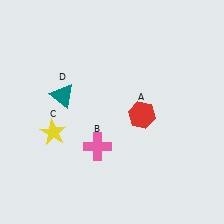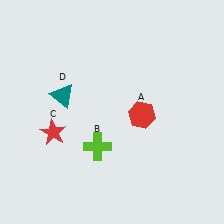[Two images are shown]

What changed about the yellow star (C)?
In Image 1, C is yellow. In Image 2, it changed to red.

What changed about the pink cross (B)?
In Image 1, B is pink. In Image 2, it changed to lime.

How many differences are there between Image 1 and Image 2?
There are 2 differences between the two images.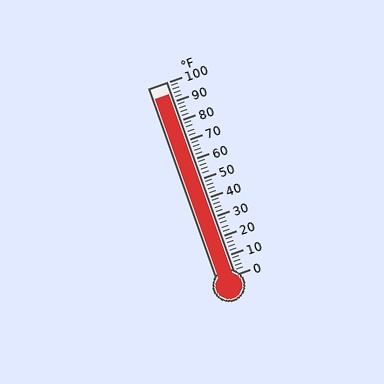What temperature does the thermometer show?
The thermometer shows approximately 94°F.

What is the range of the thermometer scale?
The thermometer scale ranges from 0°F to 100°F.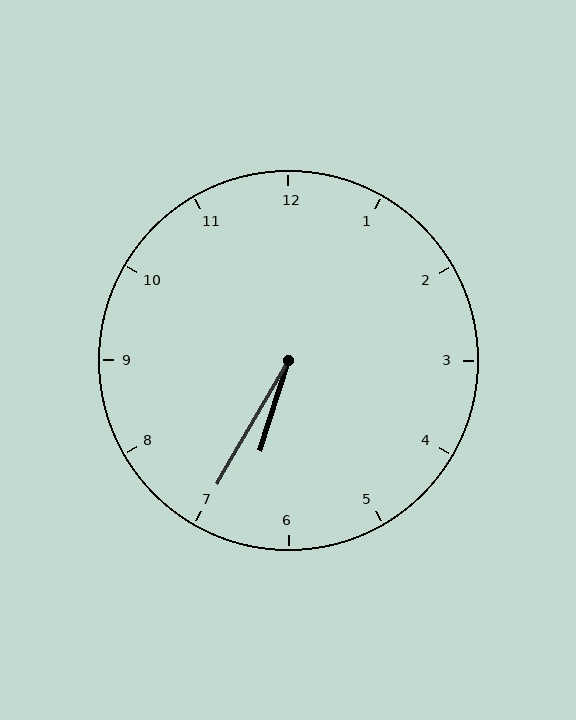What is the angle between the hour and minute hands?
Approximately 12 degrees.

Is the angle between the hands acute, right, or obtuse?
It is acute.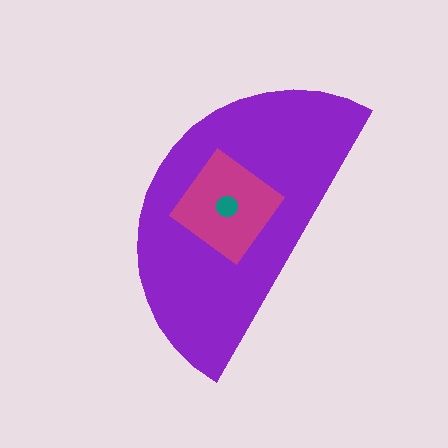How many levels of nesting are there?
3.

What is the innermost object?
The teal circle.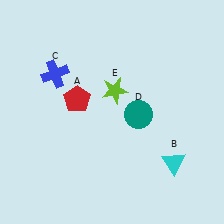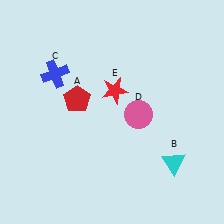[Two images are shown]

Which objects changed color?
D changed from teal to pink. E changed from lime to red.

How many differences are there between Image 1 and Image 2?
There are 2 differences between the two images.